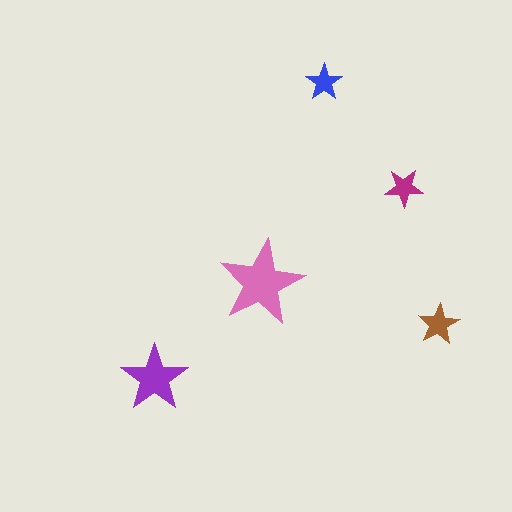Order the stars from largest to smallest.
the pink one, the purple one, the brown one, the magenta one, the blue one.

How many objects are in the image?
There are 5 objects in the image.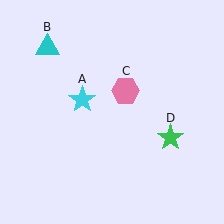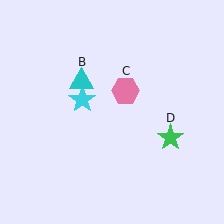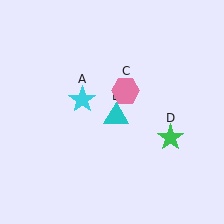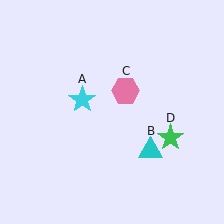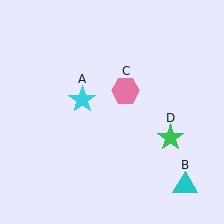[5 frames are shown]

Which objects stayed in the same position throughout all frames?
Cyan star (object A) and pink hexagon (object C) and green star (object D) remained stationary.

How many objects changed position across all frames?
1 object changed position: cyan triangle (object B).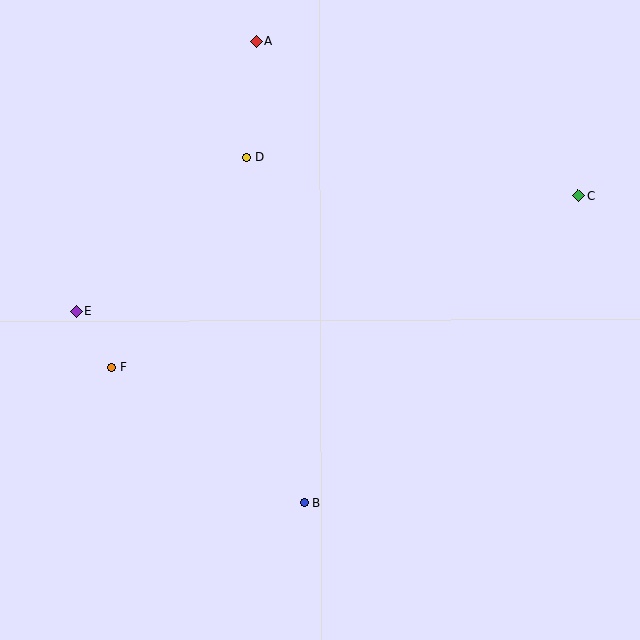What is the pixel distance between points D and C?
The distance between D and C is 333 pixels.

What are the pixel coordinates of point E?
Point E is at (76, 311).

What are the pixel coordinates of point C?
Point C is at (578, 196).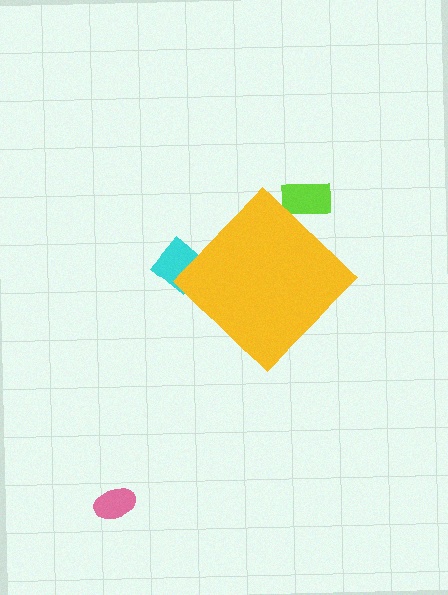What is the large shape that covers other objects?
A yellow diamond.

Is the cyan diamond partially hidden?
Yes, the cyan diamond is partially hidden behind the yellow diamond.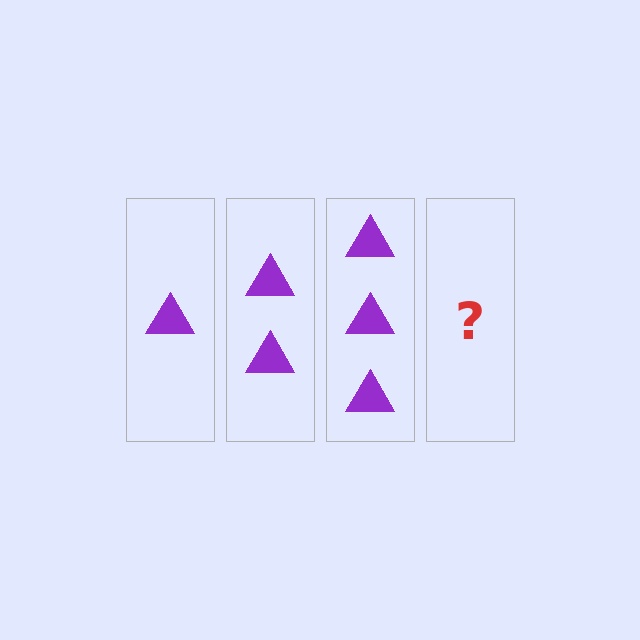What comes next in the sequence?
The next element should be 4 triangles.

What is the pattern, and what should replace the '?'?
The pattern is that each step adds one more triangle. The '?' should be 4 triangles.